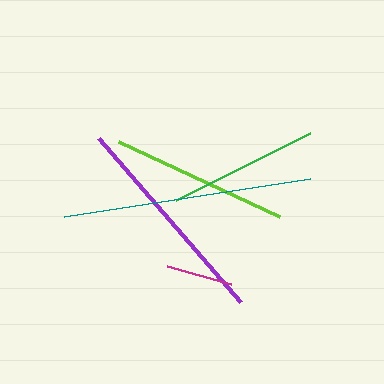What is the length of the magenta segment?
The magenta segment is approximately 67 pixels long.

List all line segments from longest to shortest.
From longest to shortest: teal, purple, lime, green, magenta.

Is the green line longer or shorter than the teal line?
The teal line is longer than the green line.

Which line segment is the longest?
The teal line is the longest at approximately 249 pixels.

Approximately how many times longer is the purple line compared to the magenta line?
The purple line is approximately 3.3 times the length of the magenta line.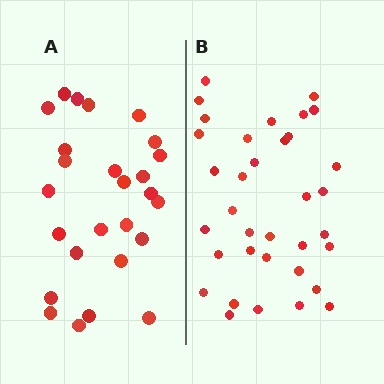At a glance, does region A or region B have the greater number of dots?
Region B (the right region) has more dots.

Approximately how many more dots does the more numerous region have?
Region B has roughly 8 or so more dots than region A.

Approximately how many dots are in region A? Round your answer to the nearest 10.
About 30 dots. (The exact count is 26, which rounds to 30.)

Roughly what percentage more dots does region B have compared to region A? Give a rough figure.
About 35% more.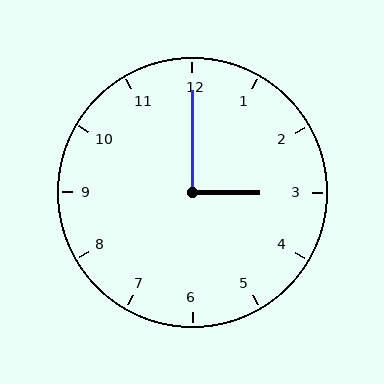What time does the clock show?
3:00.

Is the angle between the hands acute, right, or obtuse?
It is right.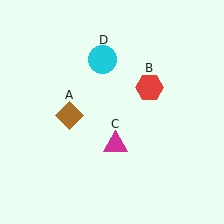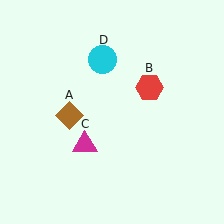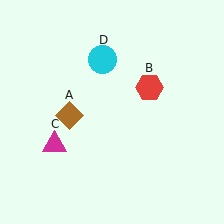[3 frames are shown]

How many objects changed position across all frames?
1 object changed position: magenta triangle (object C).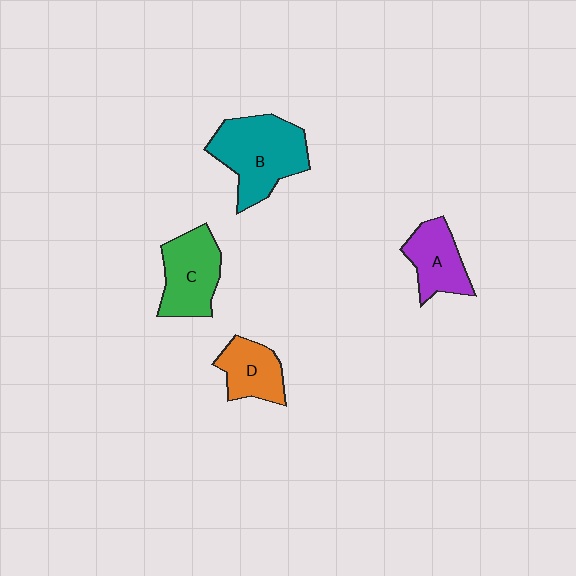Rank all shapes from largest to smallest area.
From largest to smallest: B (teal), C (green), A (purple), D (orange).